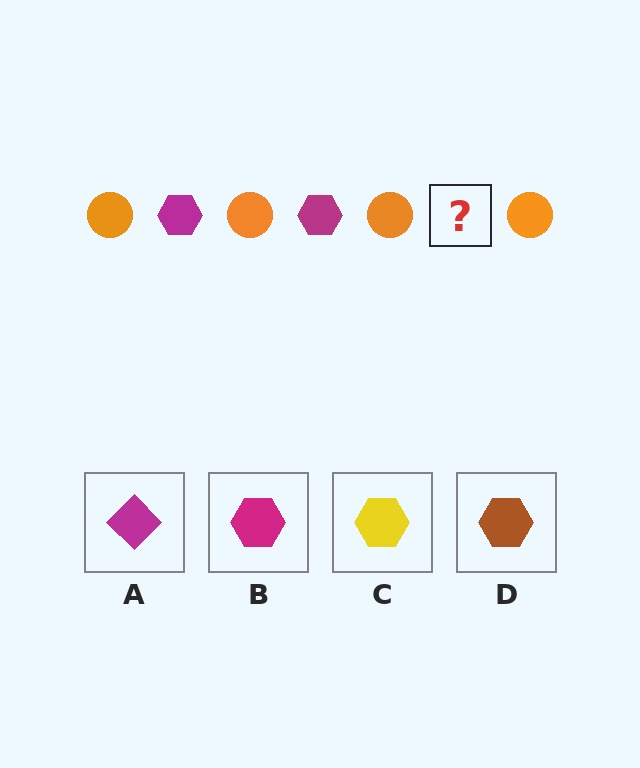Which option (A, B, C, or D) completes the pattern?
B.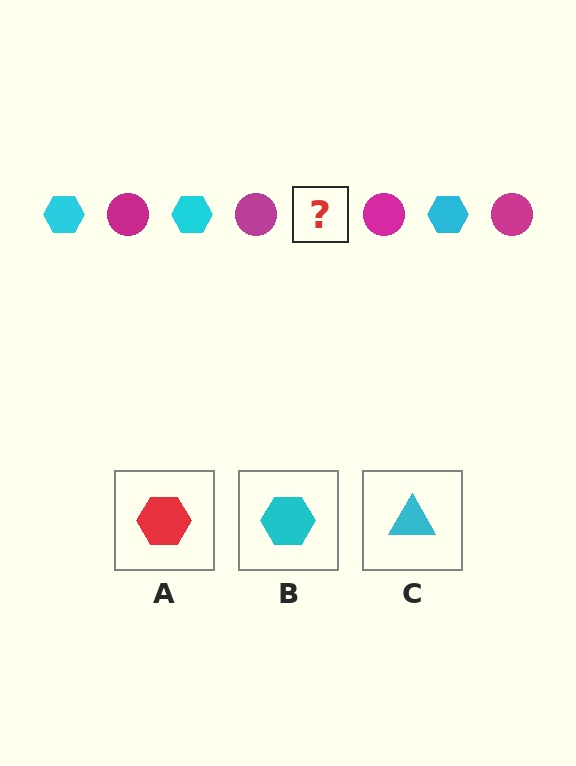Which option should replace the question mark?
Option B.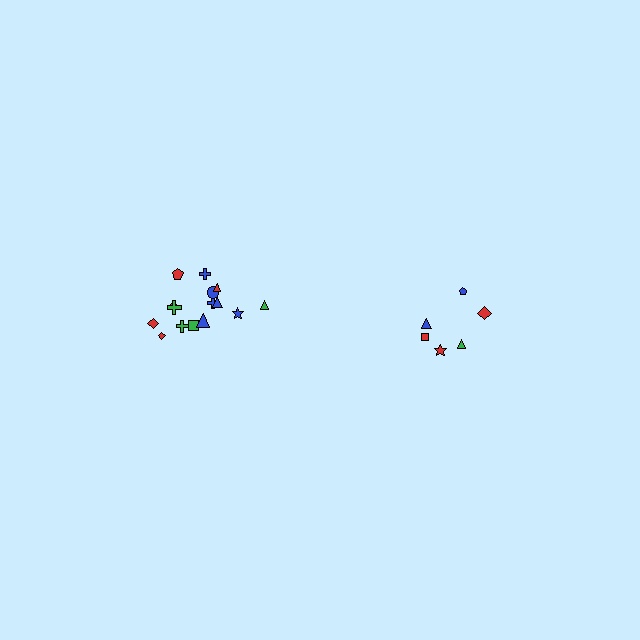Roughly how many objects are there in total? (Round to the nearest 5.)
Roughly 20 objects in total.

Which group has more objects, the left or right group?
The left group.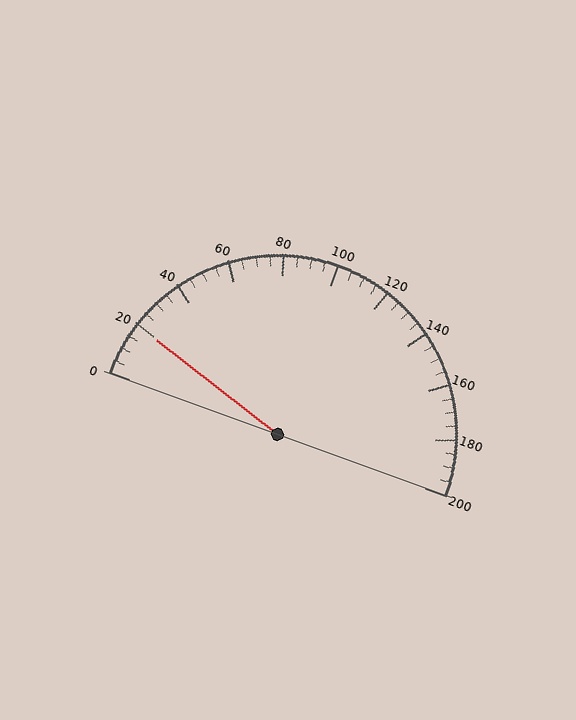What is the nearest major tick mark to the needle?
The nearest major tick mark is 20.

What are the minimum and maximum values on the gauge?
The gauge ranges from 0 to 200.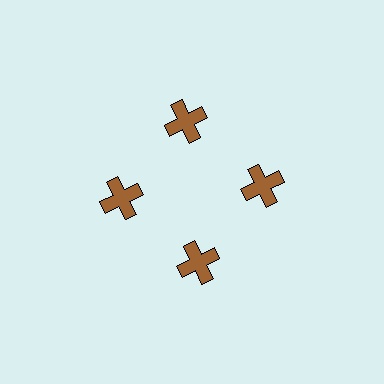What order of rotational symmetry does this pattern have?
This pattern has 4-fold rotational symmetry.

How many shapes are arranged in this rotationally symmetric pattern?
There are 4 shapes, arranged in 4 groups of 1.